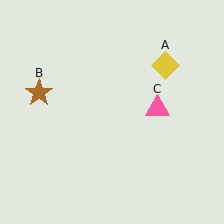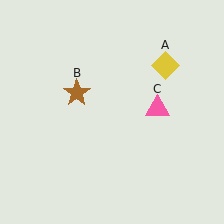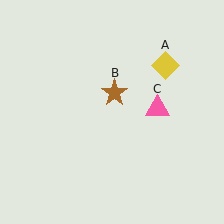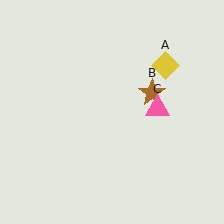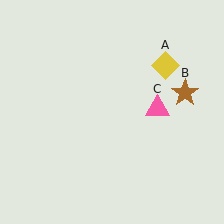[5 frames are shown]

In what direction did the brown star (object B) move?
The brown star (object B) moved right.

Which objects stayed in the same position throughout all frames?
Yellow diamond (object A) and pink triangle (object C) remained stationary.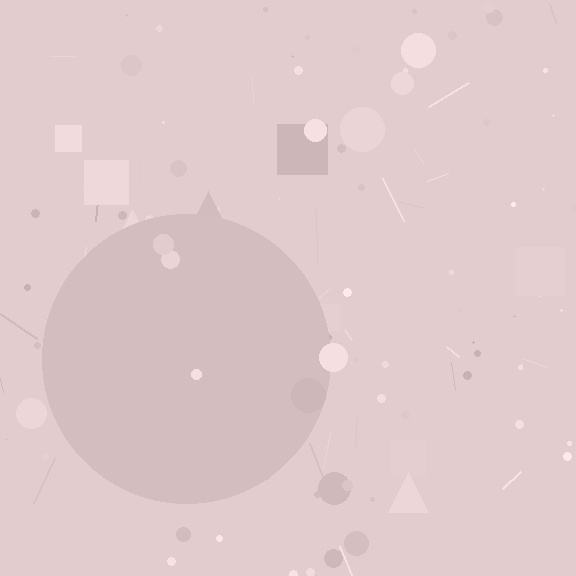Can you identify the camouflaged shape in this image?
The camouflaged shape is a circle.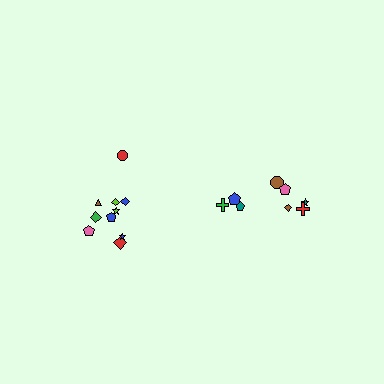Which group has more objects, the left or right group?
The left group.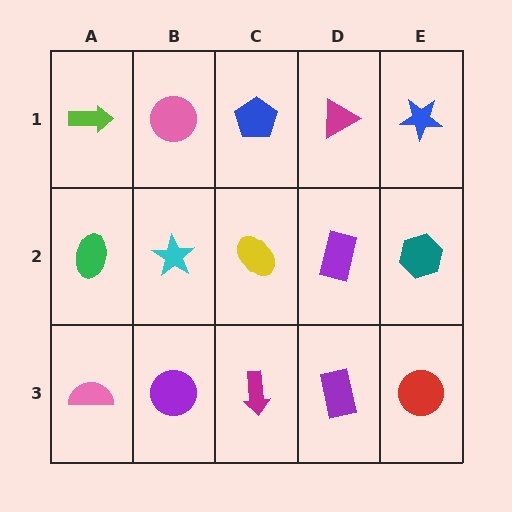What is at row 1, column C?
A blue pentagon.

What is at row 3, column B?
A purple circle.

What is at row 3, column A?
A pink semicircle.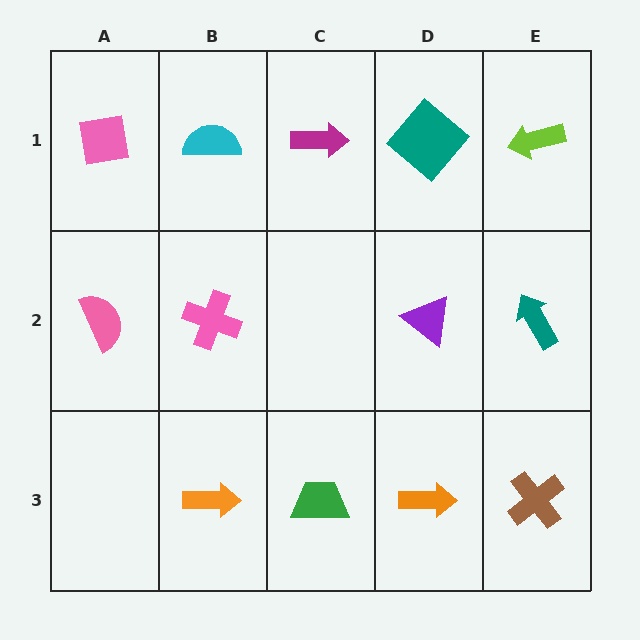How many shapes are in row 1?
5 shapes.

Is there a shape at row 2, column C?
No, that cell is empty.